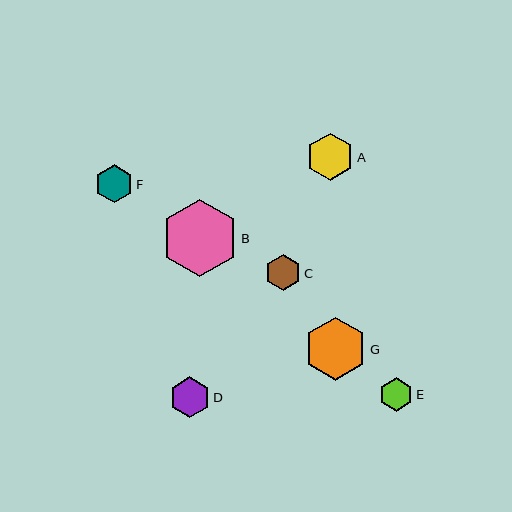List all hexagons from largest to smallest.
From largest to smallest: B, G, A, D, F, C, E.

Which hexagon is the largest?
Hexagon B is the largest with a size of approximately 77 pixels.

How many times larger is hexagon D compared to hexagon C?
Hexagon D is approximately 1.1 times the size of hexagon C.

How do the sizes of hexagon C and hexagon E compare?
Hexagon C and hexagon E are approximately the same size.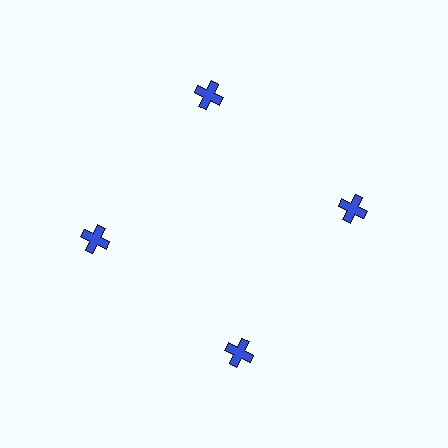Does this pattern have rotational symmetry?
Yes, this pattern has 4-fold rotational symmetry. It looks the same after rotating 90 degrees around the center.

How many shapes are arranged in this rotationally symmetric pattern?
There are 4 shapes, arranged in 4 groups of 1.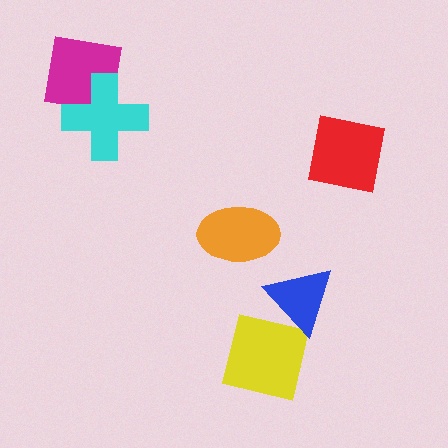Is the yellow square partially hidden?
Yes, it is partially covered by another shape.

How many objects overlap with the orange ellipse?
0 objects overlap with the orange ellipse.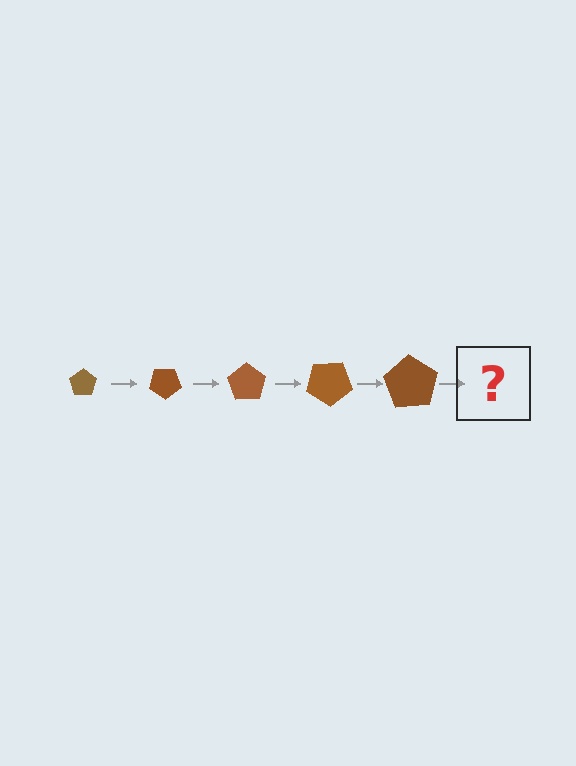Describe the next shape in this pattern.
It should be a pentagon, larger than the previous one and rotated 175 degrees from the start.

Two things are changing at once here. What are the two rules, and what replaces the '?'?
The two rules are that the pentagon grows larger each step and it rotates 35 degrees each step. The '?' should be a pentagon, larger than the previous one and rotated 175 degrees from the start.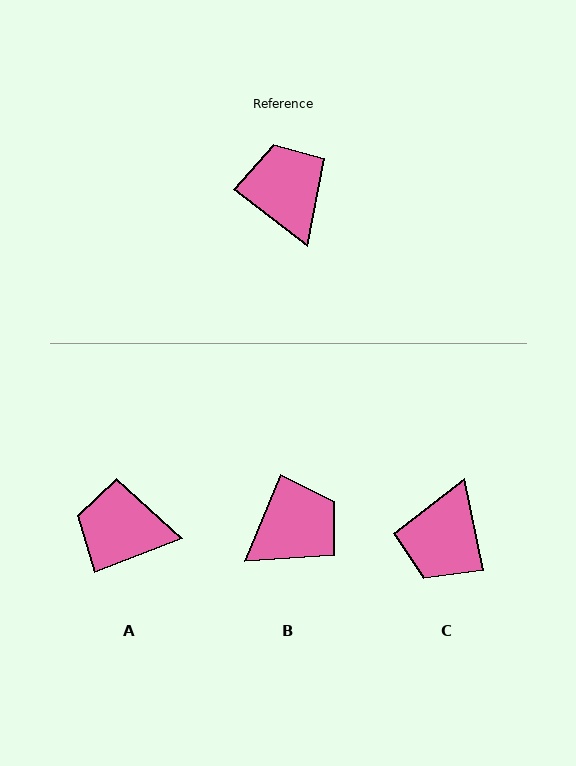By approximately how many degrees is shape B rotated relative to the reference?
Approximately 75 degrees clockwise.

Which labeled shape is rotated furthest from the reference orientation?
C, about 139 degrees away.